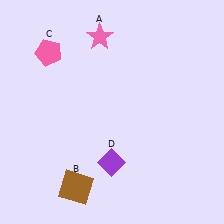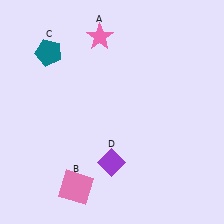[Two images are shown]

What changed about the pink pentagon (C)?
In Image 1, C is pink. In Image 2, it changed to teal.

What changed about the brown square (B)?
In Image 1, B is brown. In Image 2, it changed to pink.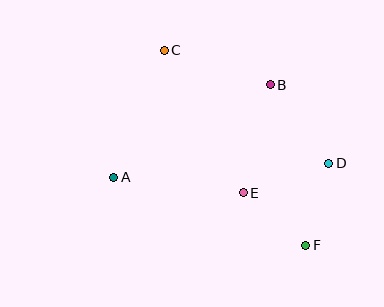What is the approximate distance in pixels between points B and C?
The distance between B and C is approximately 112 pixels.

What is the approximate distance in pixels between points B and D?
The distance between B and D is approximately 98 pixels.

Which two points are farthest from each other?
Points C and F are farthest from each other.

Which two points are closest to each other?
Points E and F are closest to each other.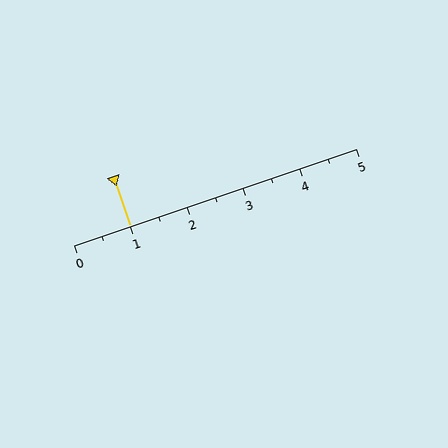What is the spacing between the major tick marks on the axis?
The major ticks are spaced 1 apart.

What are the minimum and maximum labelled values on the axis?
The axis runs from 0 to 5.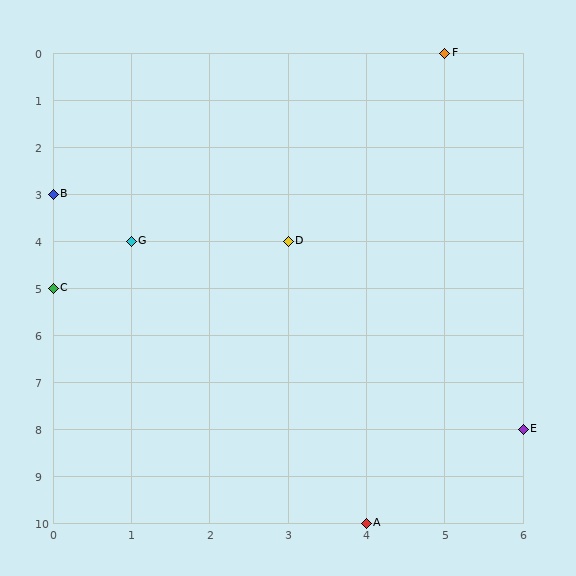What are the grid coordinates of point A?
Point A is at grid coordinates (4, 10).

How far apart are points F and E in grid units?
Points F and E are 1 column and 8 rows apart (about 8.1 grid units diagonally).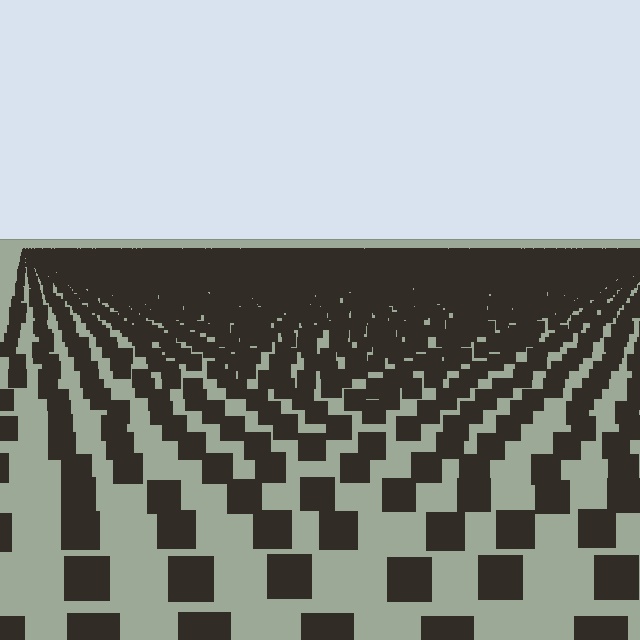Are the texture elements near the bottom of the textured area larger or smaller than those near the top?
Larger. Near the bottom, elements are closer to the viewer and appear at a bigger on-screen size.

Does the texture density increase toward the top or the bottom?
Density increases toward the top.